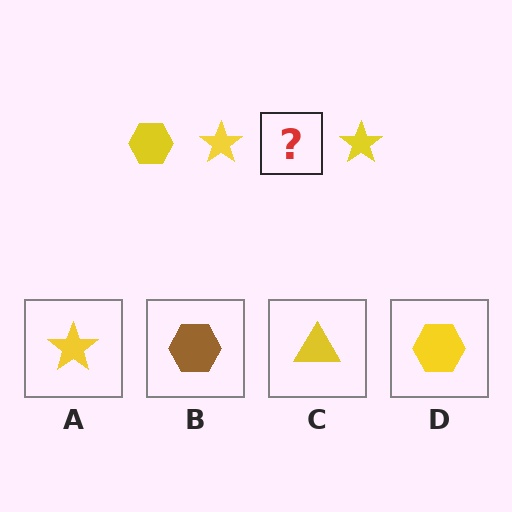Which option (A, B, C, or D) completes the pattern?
D.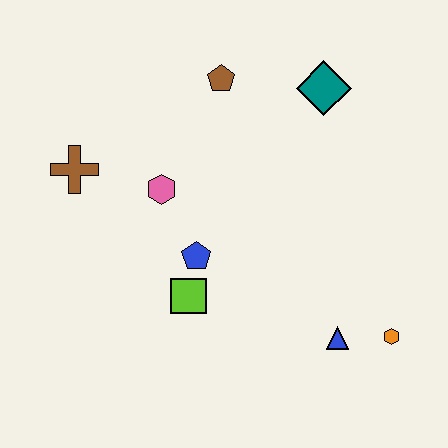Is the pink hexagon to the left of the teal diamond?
Yes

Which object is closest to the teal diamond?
The brown pentagon is closest to the teal diamond.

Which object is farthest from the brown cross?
The orange hexagon is farthest from the brown cross.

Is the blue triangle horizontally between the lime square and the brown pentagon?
No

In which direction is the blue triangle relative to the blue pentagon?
The blue triangle is to the right of the blue pentagon.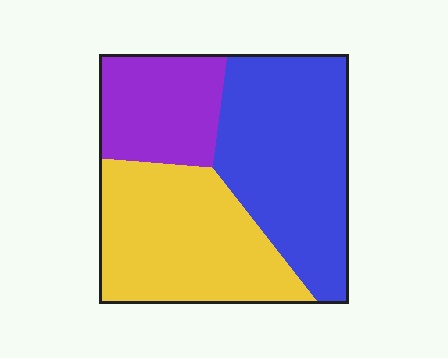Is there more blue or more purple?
Blue.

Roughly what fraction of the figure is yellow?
Yellow covers 37% of the figure.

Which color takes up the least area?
Purple, at roughly 20%.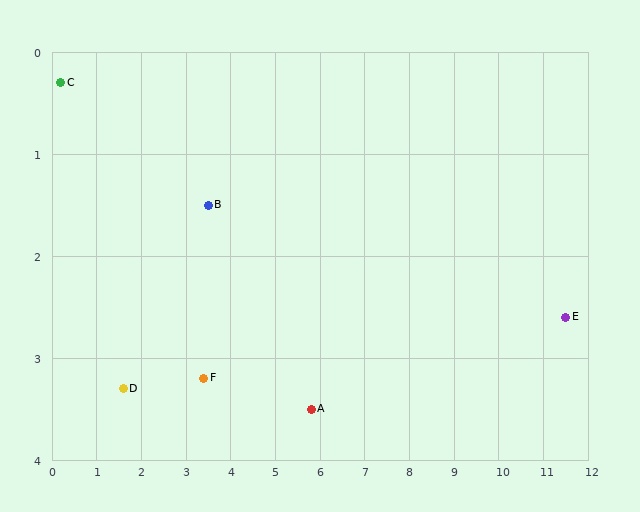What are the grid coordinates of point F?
Point F is at approximately (3.4, 3.2).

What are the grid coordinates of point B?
Point B is at approximately (3.5, 1.5).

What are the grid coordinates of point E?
Point E is at approximately (11.5, 2.6).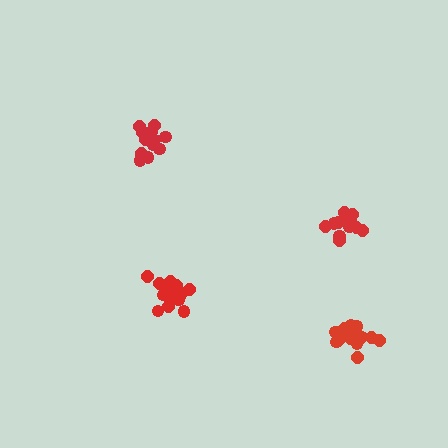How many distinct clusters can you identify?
There are 4 distinct clusters.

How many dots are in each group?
Group 1: 17 dots, Group 2: 16 dots, Group 3: 12 dots, Group 4: 15 dots (60 total).